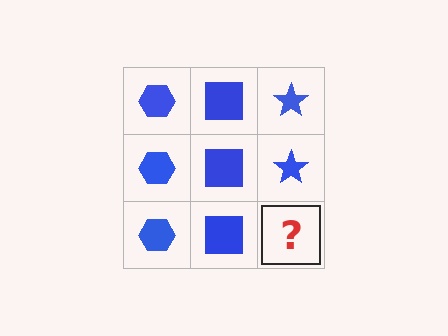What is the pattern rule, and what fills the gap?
The rule is that each column has a consistent shape. The gap should be filled with a blue star.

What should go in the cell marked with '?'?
The missing cell should contain a blue star.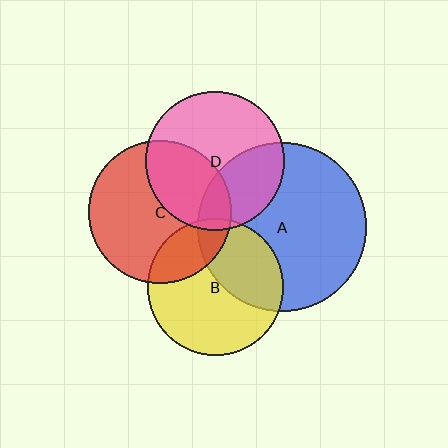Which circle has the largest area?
Circle A (blue).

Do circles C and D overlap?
Yes.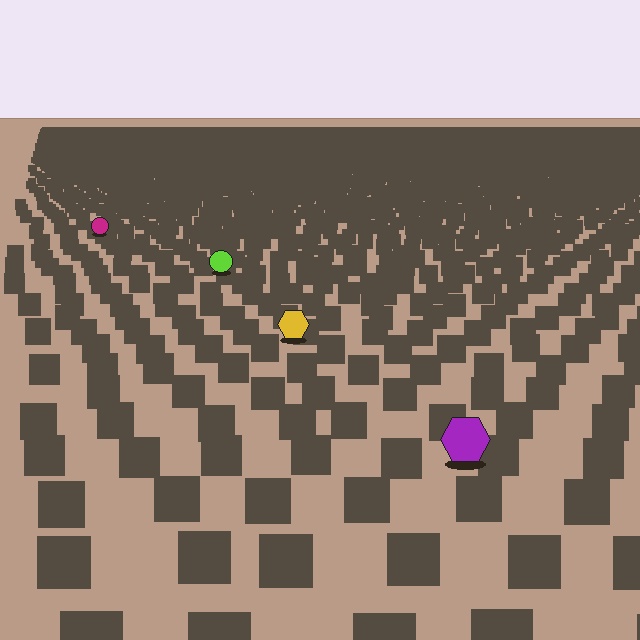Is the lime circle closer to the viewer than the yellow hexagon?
No. The yellow hexagon is closer — you can tell from the texture gradient: the ground texture is coarser near it.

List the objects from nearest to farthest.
From nearest to farthest: the purple hexagon, the yellow hexagon, the lime circle, the magenta circle.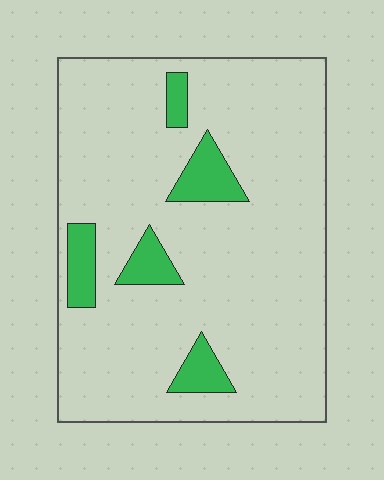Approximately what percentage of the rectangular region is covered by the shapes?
Approximately 10%.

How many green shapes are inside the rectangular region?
5.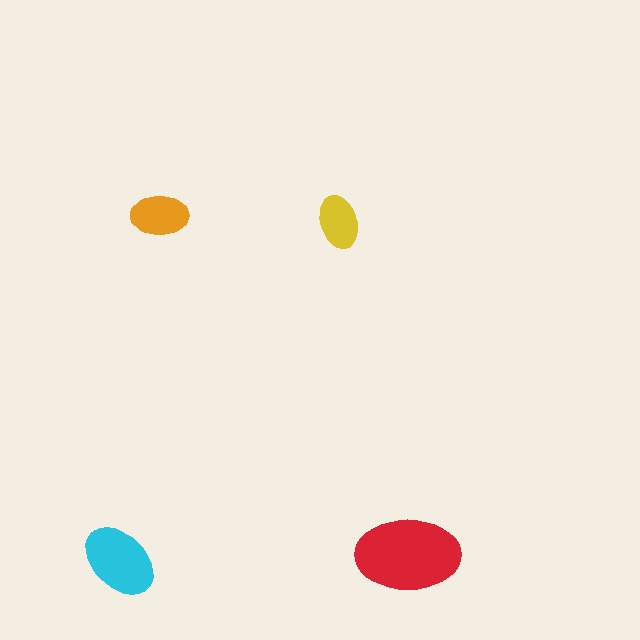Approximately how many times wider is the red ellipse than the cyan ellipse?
About 1.5 times wider.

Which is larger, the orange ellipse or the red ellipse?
The red one.